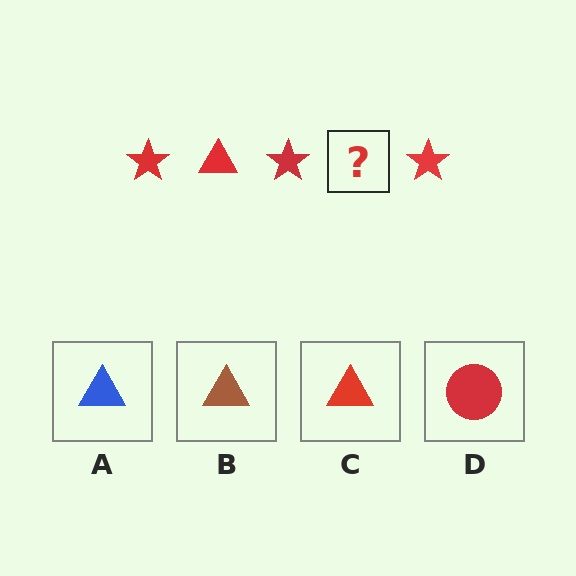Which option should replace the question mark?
Option C.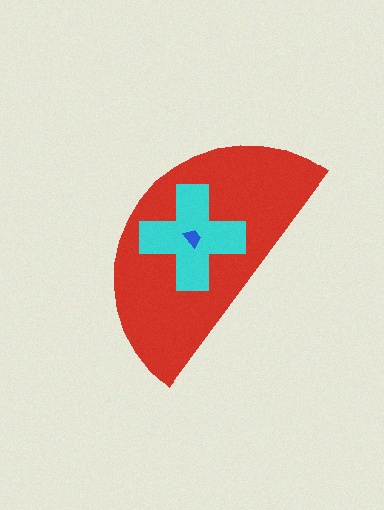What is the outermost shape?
The red semicircle.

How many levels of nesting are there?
3.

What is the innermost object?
The blue trapezoid.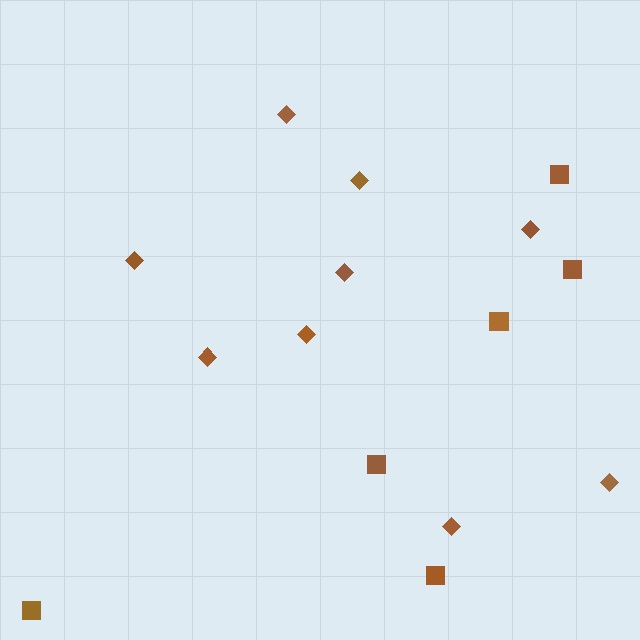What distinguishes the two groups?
There are 2 groups: one group of diamonds (9) and one group of squares (6).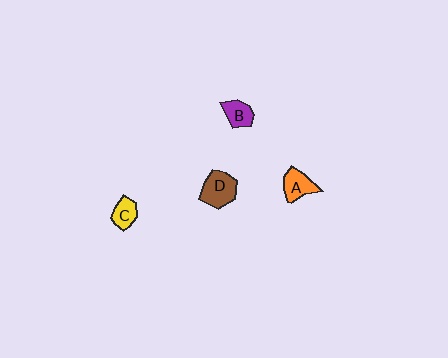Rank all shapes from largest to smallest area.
From largest to smallest: D (brown), A (orange), B (purple), C (yellow).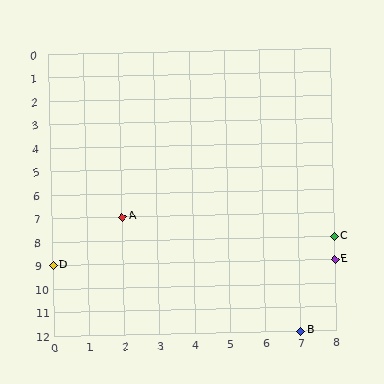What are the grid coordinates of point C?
Point C is at grid coordinates (8, 8).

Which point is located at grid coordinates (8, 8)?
Point C is at (8, 8).